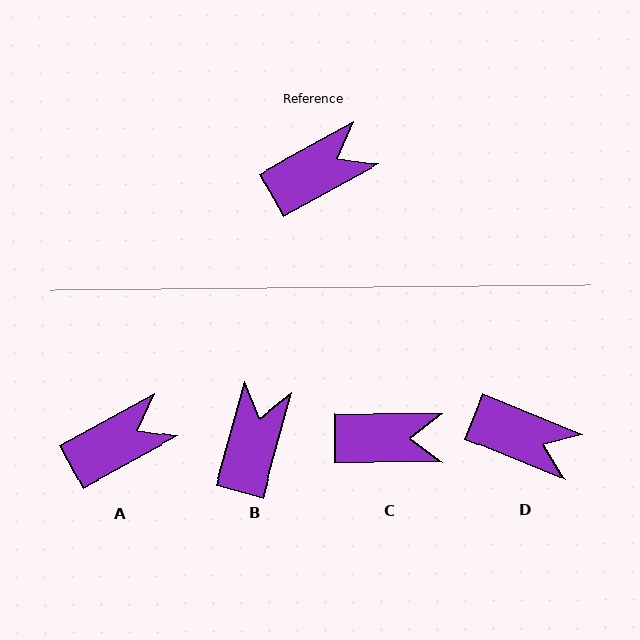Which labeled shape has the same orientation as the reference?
A.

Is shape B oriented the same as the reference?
No, it is off by about 46 degrees.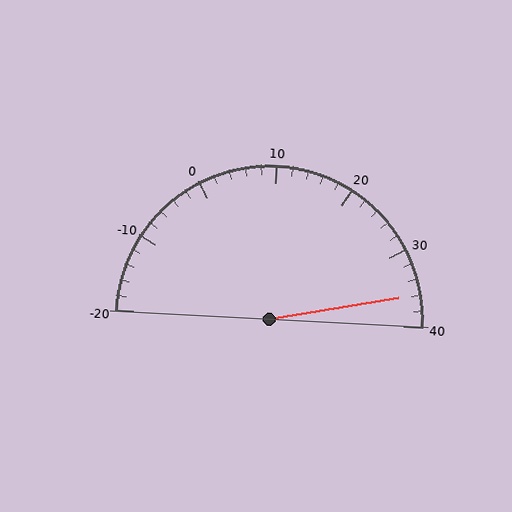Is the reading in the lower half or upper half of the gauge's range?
The reading is in the upper half of the range (-20 to 40).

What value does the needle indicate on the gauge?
The needle indicates approximately 36.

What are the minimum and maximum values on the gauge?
The gauge ranges from -20 to 40.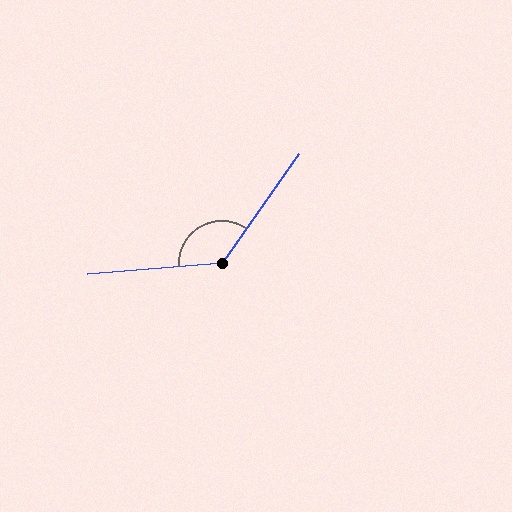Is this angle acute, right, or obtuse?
It is obtuse.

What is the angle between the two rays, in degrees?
Approximately 130 degrees.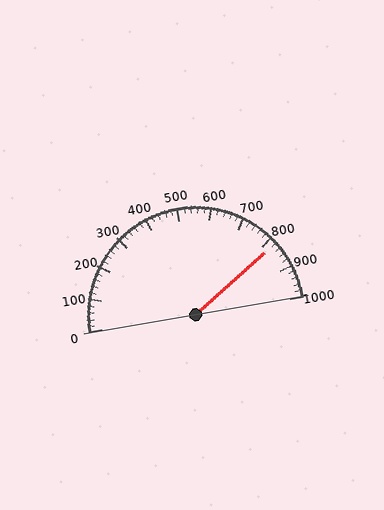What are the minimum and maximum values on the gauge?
The gauge ranges from 0 to 1000.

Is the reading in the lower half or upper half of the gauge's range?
The reading is in the upper half of the range (0 to 1000).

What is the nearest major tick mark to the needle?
The nearest major tick mark is 800.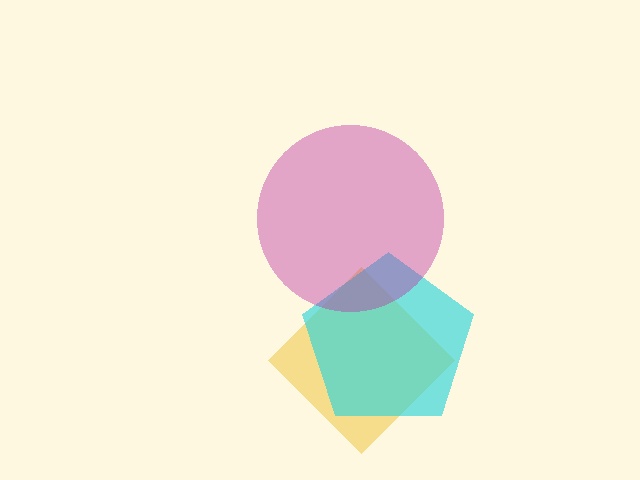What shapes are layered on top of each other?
The layered shapes are: a yellow diamond, a cyan pentagon, a magenta circle.